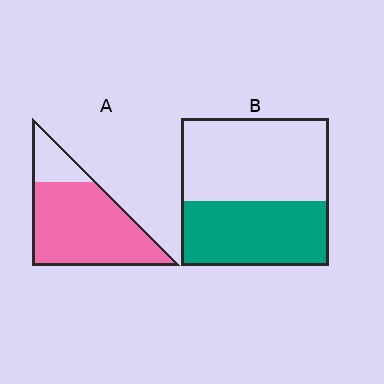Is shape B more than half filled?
No.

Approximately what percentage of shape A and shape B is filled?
A is approximately 80% and B is approximately 45%.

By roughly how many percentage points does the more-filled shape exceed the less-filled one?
By roughly 35 percentage points (A over B).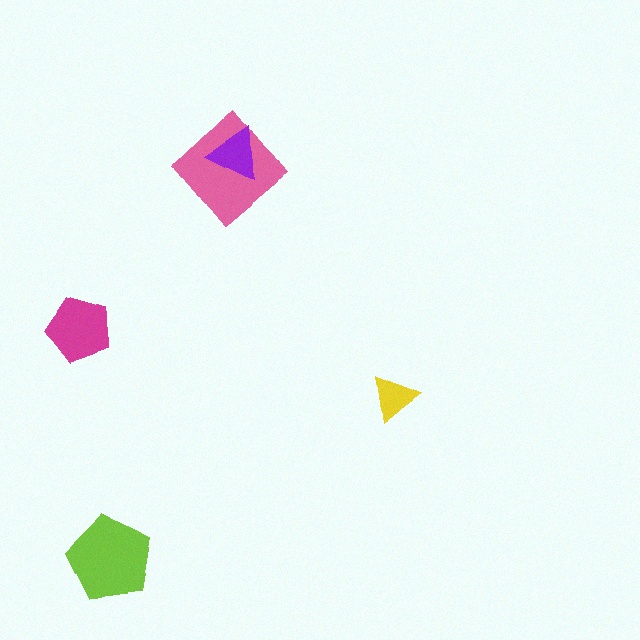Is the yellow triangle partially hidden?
No, no other shape covers it.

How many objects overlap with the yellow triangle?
0 objects overlap with the yellow triangle.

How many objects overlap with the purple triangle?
1 object overlaps with the purple triangle.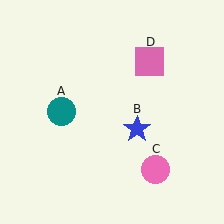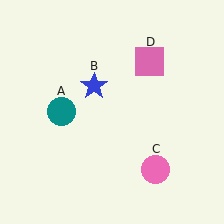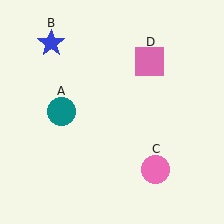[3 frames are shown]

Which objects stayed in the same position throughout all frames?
Teal circle (object A) and pink circle (object C) and pink square (object D) remained stationary.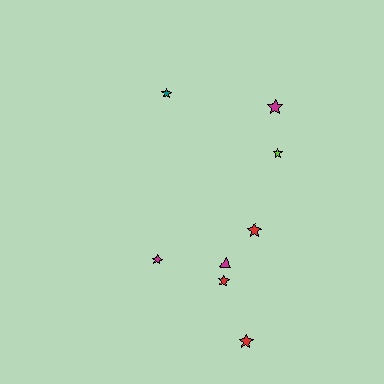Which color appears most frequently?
Red, with 3 objects.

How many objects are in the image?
There are 8 objects.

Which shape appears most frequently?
Star, with 7 objects.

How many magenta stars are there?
There are 2 magenta stars.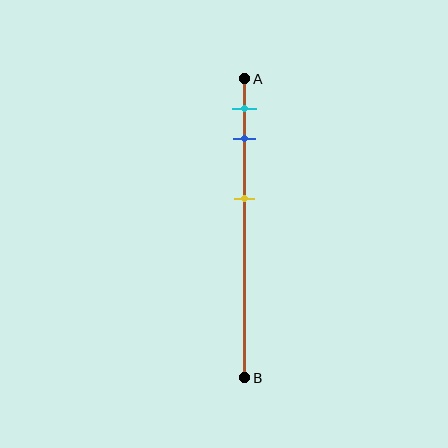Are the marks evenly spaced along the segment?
No, the marks are not evenly spaced.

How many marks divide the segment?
There are 3 marks dividing the segment.